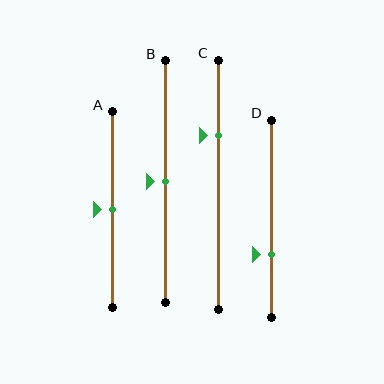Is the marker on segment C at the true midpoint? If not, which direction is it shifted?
No, the marker on segment C is shifted upward by about 20% of the segment length.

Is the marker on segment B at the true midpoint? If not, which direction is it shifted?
Yes, the marker on segment B is at the true midpoint.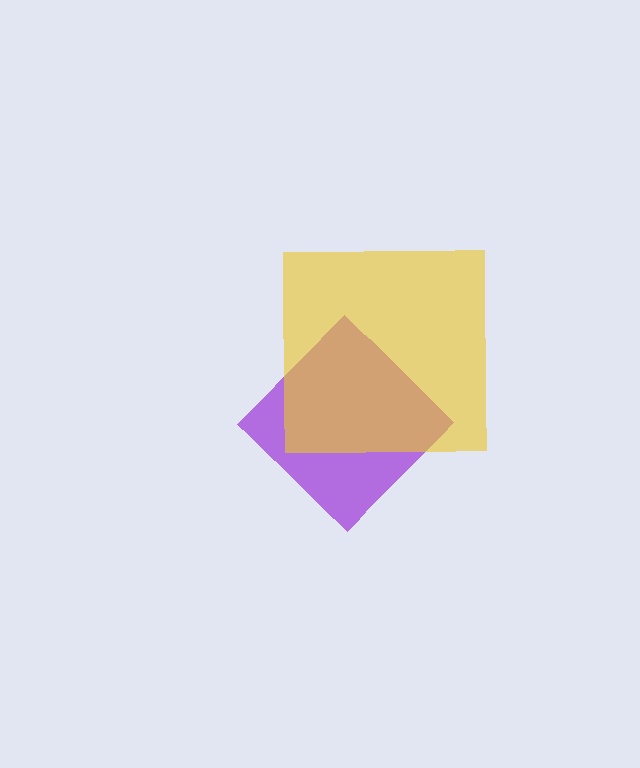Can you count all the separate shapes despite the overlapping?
Yes, there are 2 separate shapes.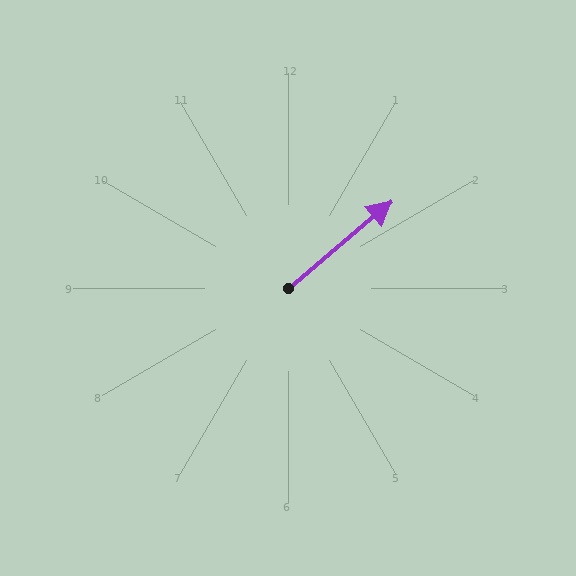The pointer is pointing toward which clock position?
Roughly 2 o'clock.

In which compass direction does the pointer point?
Northeast.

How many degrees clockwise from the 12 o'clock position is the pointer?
Approximately 50 degrees.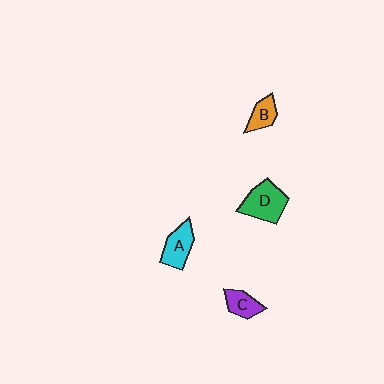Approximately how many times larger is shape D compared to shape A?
Approximately 1.3 times.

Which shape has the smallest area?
Shape B (orange).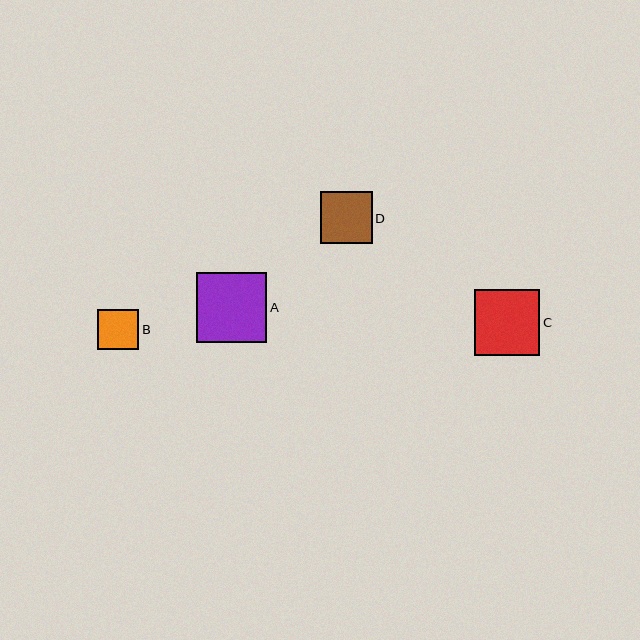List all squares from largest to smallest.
From largest to smallest: A, C, D, B.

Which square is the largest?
Square A is the largest with a size of approximately 70 pixels.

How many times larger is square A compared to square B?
Square A is approximately 1.7 times the size of square B.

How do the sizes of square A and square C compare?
Square A and square C are approximately the same size.